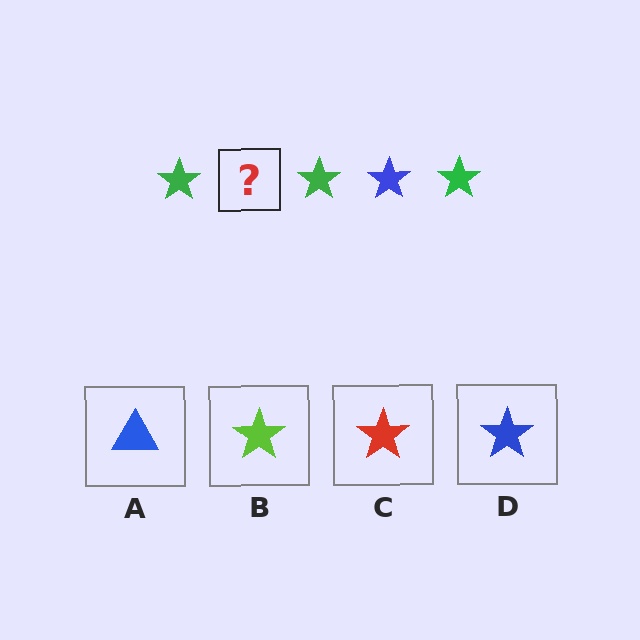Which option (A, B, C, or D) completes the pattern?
D.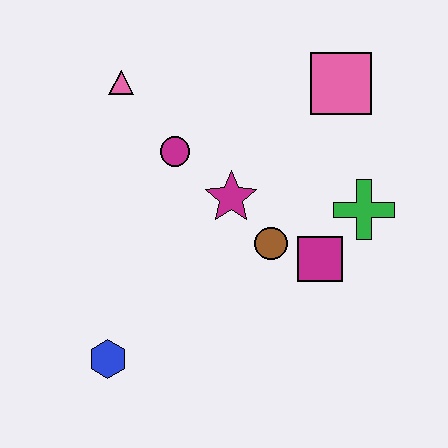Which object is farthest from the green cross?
The blue hexagon is farthest from the green cross.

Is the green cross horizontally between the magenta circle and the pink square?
No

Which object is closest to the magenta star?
The brown circle is closest to the magenta star.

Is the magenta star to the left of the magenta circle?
No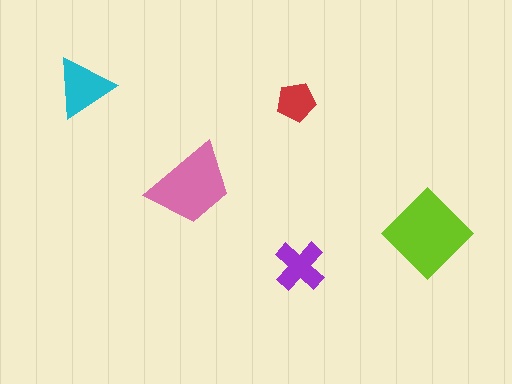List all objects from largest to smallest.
The lime diamond, the pink trapezoid, the cyan triangle, the purple cross, the red pentagon.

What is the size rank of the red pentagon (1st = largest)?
5th.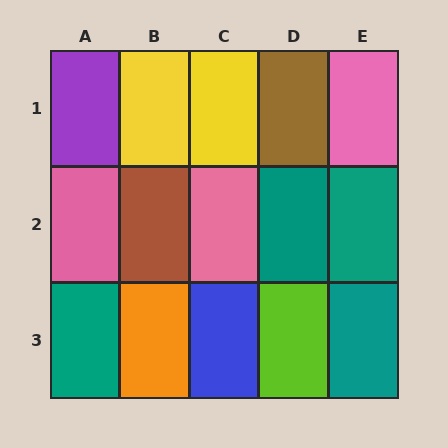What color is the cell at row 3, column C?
Blue.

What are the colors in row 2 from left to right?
Pink, brown, pink, teal, teal.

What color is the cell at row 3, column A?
Teal.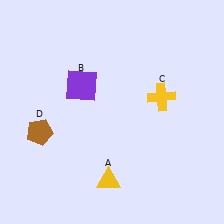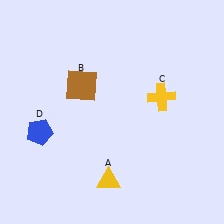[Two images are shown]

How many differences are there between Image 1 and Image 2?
There are 2 differences between the two images.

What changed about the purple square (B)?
In Image 1, B is purple. In Image 2, it changed to brown.